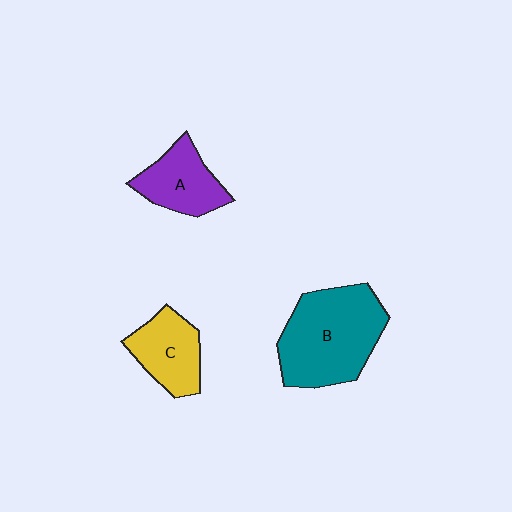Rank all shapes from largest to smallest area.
From largest to smallest: B (teal), C (yellow), A (purple).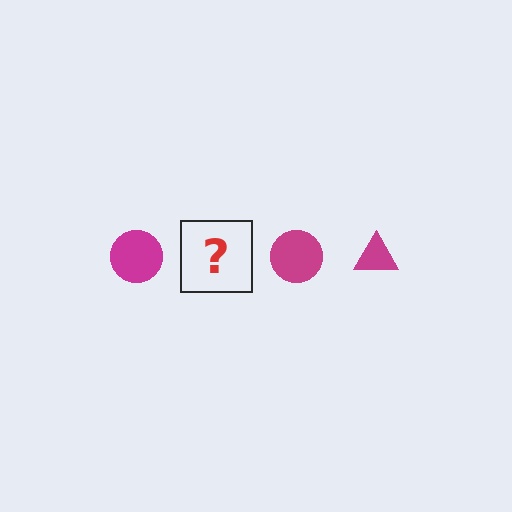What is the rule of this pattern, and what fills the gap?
The rule is that the pattern cycles through circle, triangle shapes in magenta. The gap should be filled with a magenta triangle.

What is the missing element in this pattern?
The missing element is a magenta triangle.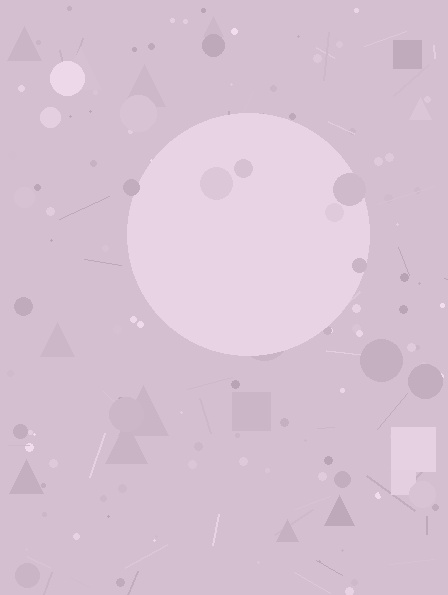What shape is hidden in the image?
A circle is hidden in the image.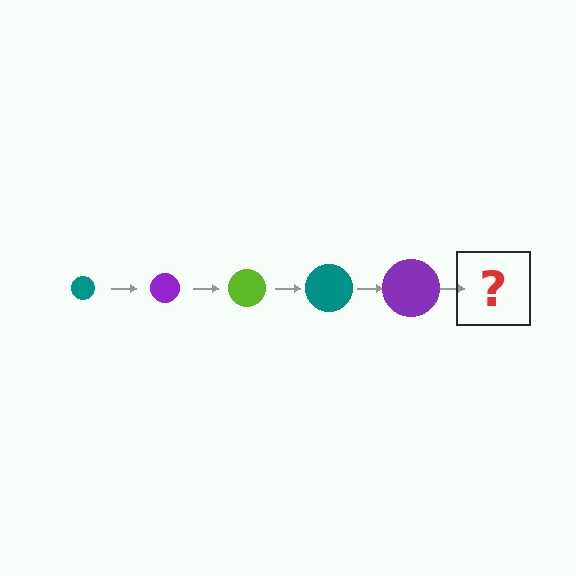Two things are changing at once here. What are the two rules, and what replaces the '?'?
The two rules are that the circle grows larger each step and the color cycles through teal, purple, and lime. The '?' should be a lime circle, larger than the previous one.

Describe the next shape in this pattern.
It should be a lime circle, larger than the previous one.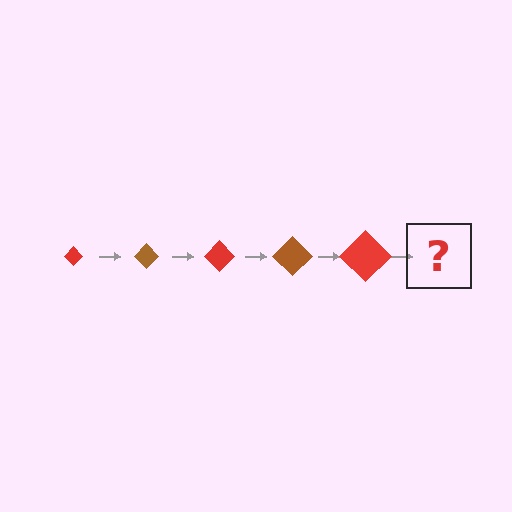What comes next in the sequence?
The next element should be a brown diamond, larger than the previous one.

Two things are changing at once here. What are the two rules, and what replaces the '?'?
The two rules are that the diamond grows larger each step and the color cycles through red and brown. The '?' should be a brown diamond, larger than the previous one.